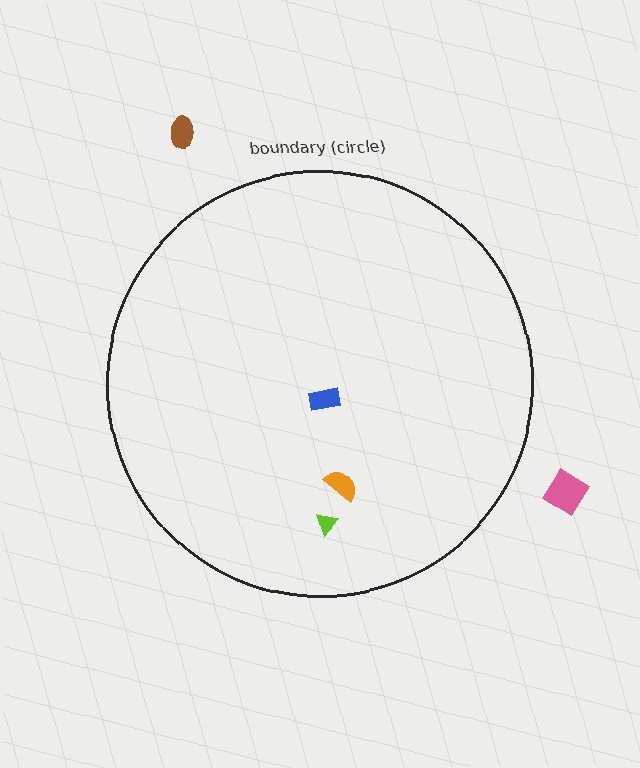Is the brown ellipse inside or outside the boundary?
Outside.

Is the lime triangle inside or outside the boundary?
Inside.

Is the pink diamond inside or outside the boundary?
Outside.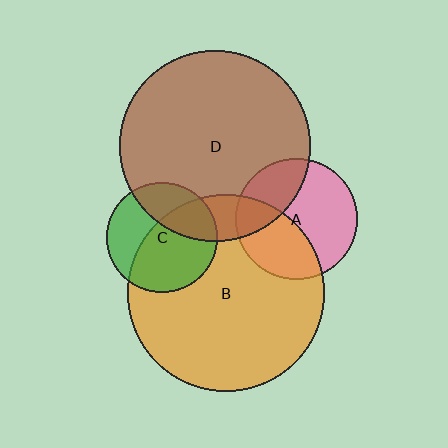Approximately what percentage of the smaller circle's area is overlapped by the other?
Approximately 15%.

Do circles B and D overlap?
Yes.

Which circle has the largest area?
Circle B (orange).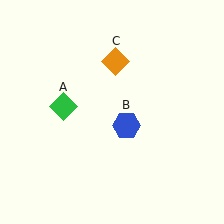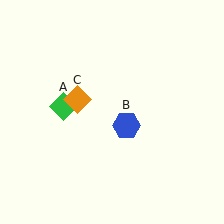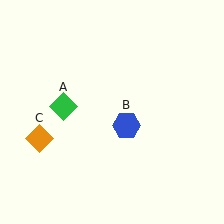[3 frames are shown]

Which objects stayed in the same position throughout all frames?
Green diamond (object A) and blue hexagon (object B) remained stationary.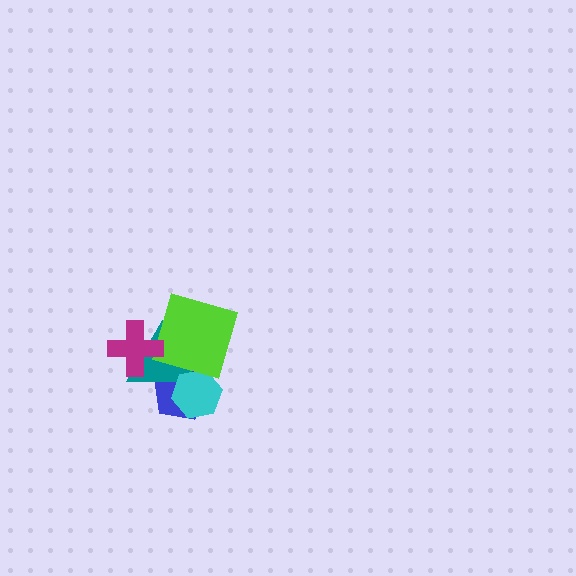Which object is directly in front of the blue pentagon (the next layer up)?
The teal triangle is directly in front of the blue pentagon.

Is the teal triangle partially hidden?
Yes, it is partially covered by another shape.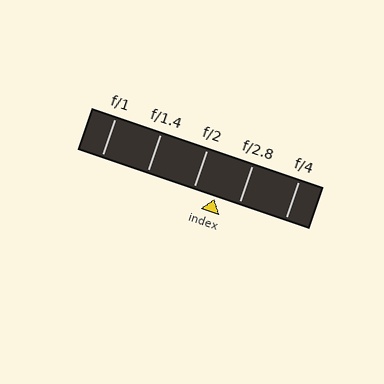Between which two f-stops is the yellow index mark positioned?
The index mark is between f/2 and f/2.8.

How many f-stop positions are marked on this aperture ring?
There are 5 f-stop positions marked.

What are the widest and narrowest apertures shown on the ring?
The widest aperture shown is f/1 and the narrowest is f/4.